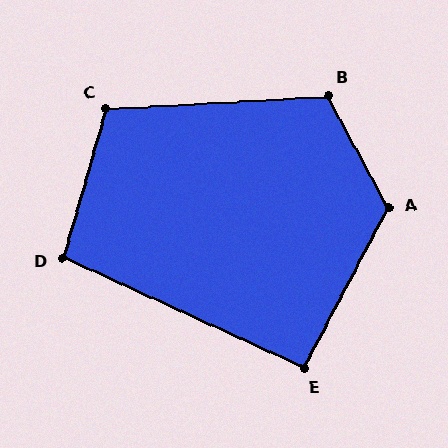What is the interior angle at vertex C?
Approximately 110 degrees (obtuse).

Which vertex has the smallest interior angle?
E, at approximately 93 degrees.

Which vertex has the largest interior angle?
A, at approximately 124 degrees.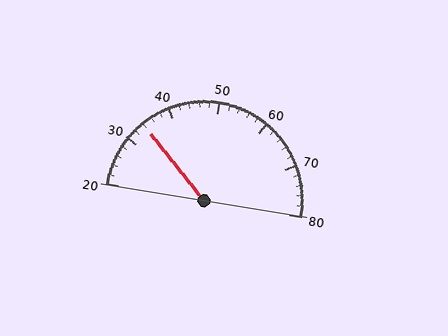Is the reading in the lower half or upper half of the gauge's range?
The reading is in the lower half of the range (20 to 80).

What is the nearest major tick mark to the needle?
The nearest major tick mark is 30.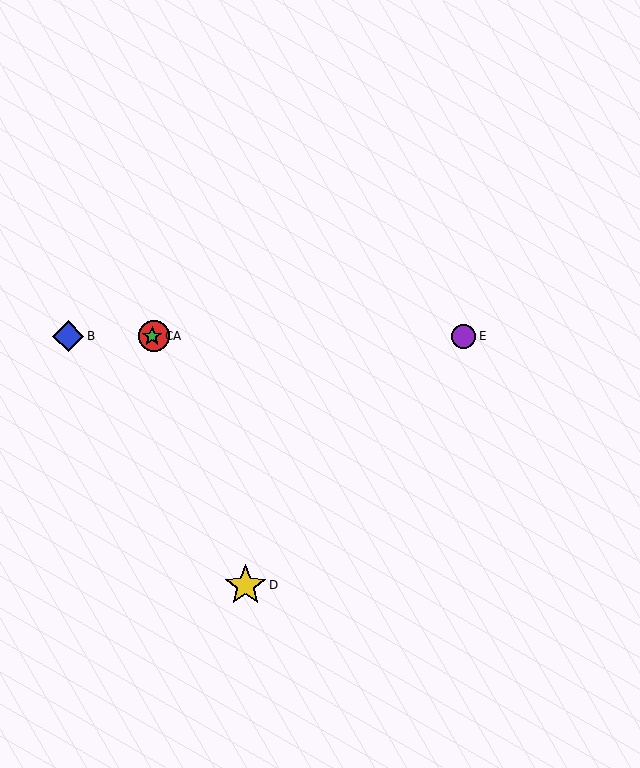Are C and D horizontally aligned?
No, C is at y≈336 and D is at y≈585.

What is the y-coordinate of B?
Object B is at y≈336.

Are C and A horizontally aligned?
Yes, both are at y≈336.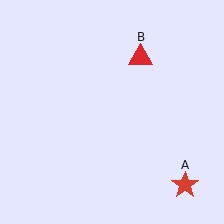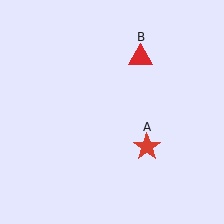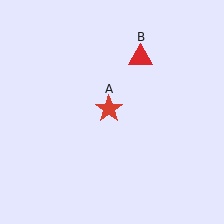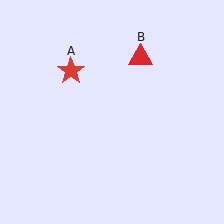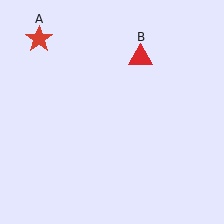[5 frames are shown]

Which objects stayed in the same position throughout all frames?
Red triangle (object B) remained stationary.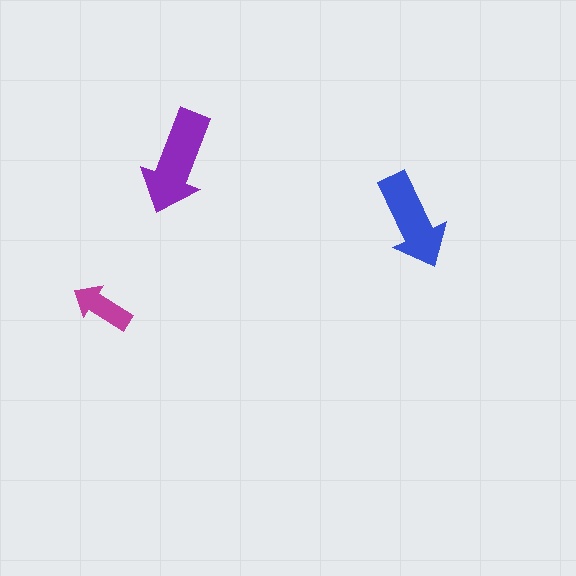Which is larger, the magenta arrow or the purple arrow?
The purple one.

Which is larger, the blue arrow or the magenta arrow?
The blue one.